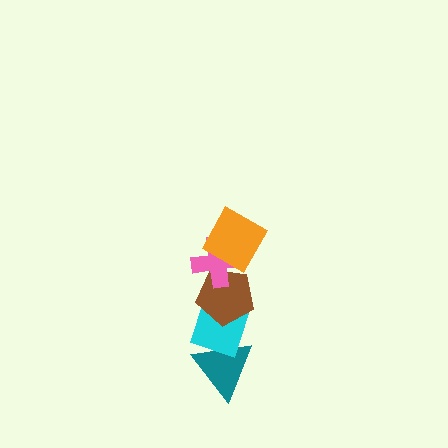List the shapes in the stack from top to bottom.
From top to bottom: the orange square, the pink cross, the brown pentagon, the cyan diamond, the teal triangle.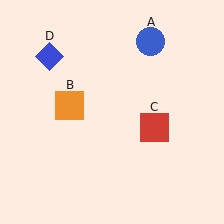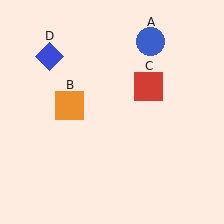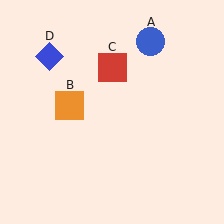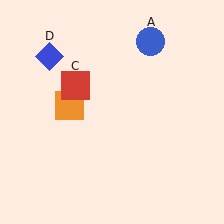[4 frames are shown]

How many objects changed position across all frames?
1 object changed position: red square (object C).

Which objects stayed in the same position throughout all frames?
Blue circle (object A) and orange square (object B) and blue diamond (object D) remained stationary.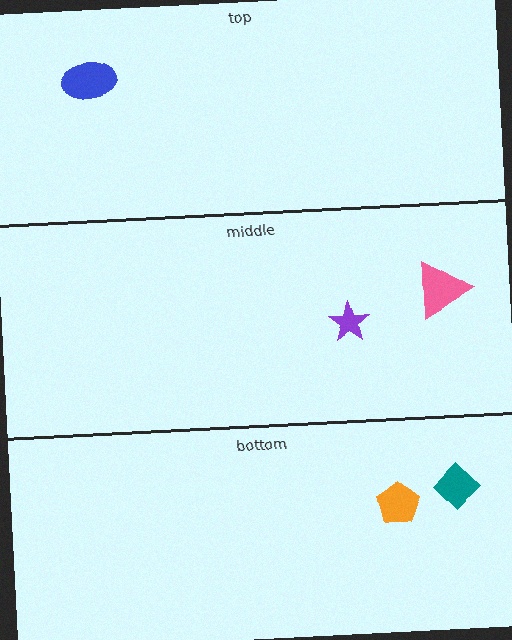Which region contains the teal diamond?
The bottom region.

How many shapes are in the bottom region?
2.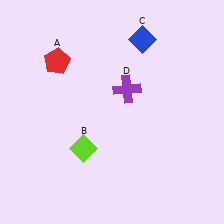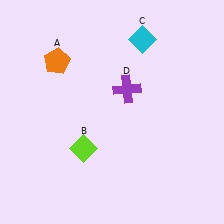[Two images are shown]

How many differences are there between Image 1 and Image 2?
There are 2 differences between the two images.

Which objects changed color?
A changed from red to orange. C changed from blue to cyan.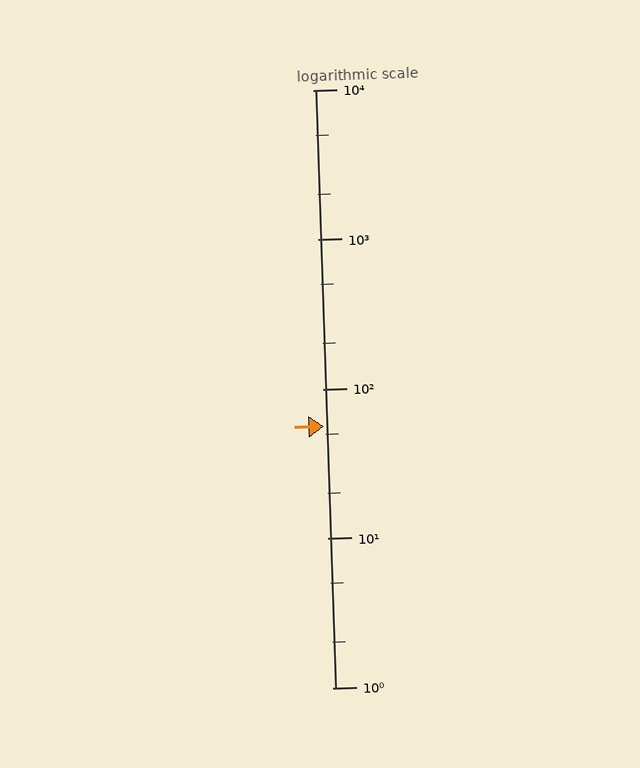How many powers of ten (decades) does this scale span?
The scale spans 4 decades, from 1 to 10000.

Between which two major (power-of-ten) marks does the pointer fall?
The pointer is between 10 and 100.